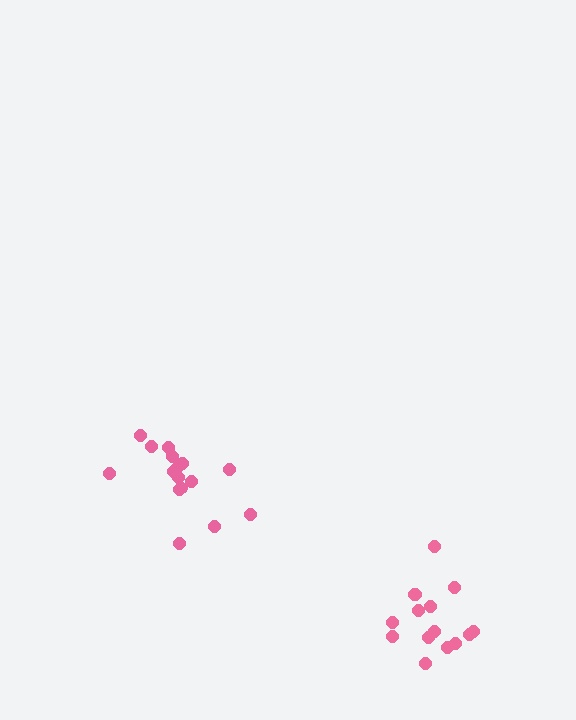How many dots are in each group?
Group 1: 16 dots, Group 2: 15 dots (31 total).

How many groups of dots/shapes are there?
There are 2 groups.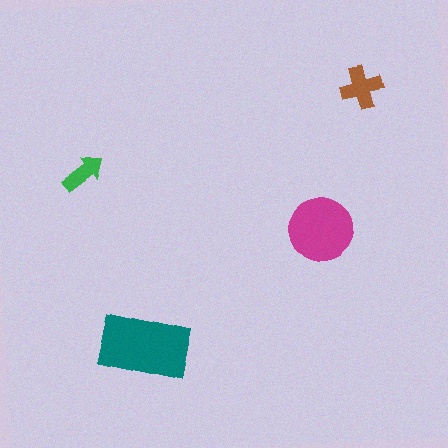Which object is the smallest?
The green arrow.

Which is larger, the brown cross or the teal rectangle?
The teal rectangle.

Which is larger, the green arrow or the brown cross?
The brown cross.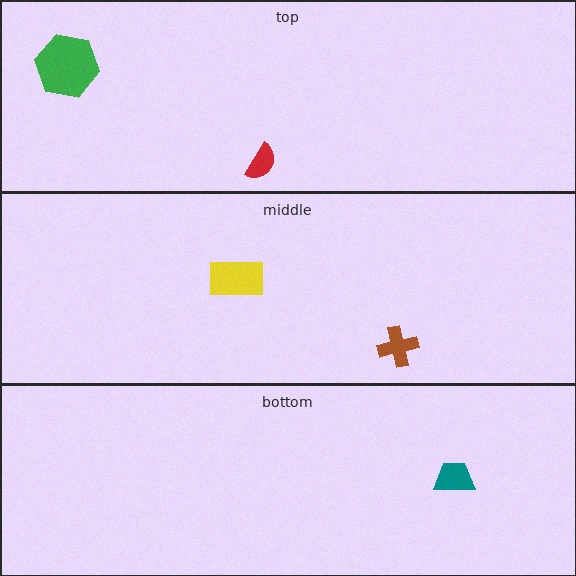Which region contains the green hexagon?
The top region.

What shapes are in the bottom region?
The teal trapezoid.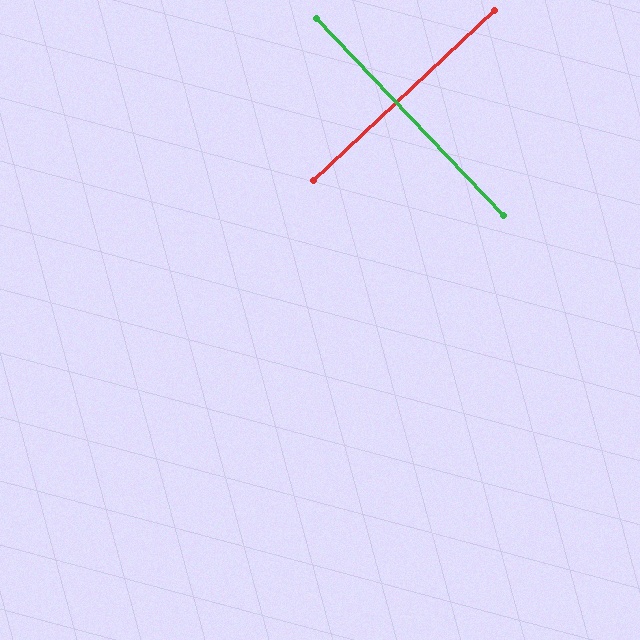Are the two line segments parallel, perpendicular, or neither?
Perpendicular — they meet at approximately 90°.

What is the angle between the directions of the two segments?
Approximately 90 degrees.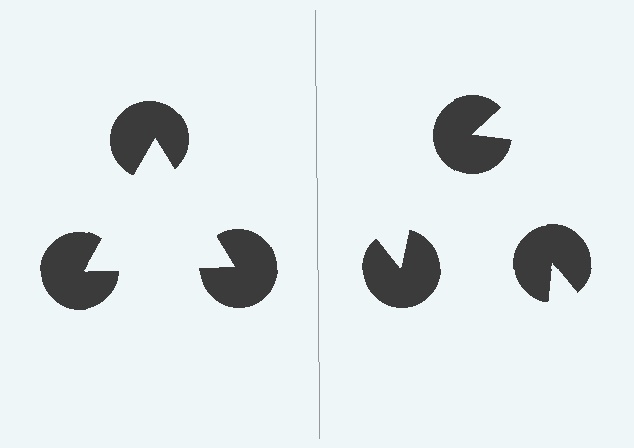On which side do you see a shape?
An illusory triangle appears on the left side. On the right side the wedge cuts are rotated, so no coherent shape forms.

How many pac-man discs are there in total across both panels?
6 — 3 on each side.